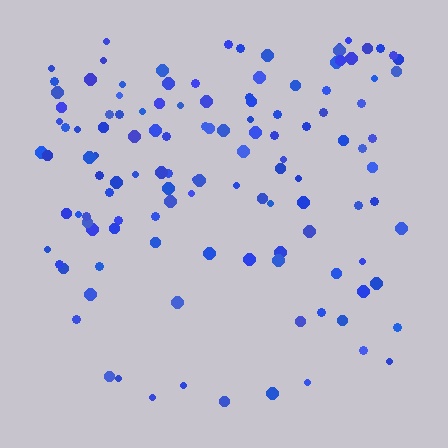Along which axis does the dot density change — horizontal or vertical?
Vertical.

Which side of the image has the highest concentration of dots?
The top.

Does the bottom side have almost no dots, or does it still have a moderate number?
Still a moderate number, just noticeably fewer than the top.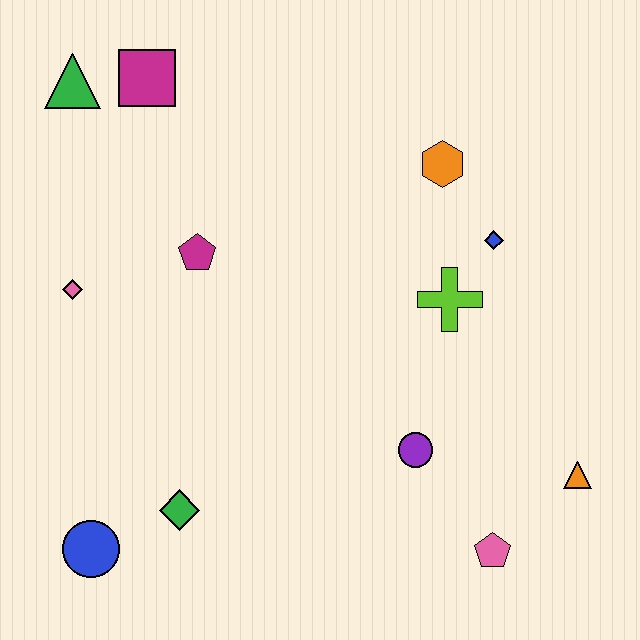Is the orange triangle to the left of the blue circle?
No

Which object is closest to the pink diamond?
The magenta pentagon is closest to the pink diamond.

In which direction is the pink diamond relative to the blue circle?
The pink diamond is above the blue circle.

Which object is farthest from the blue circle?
The orange hexagon is farthest from the blue circle.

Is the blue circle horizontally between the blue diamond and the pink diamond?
Yes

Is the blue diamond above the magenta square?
No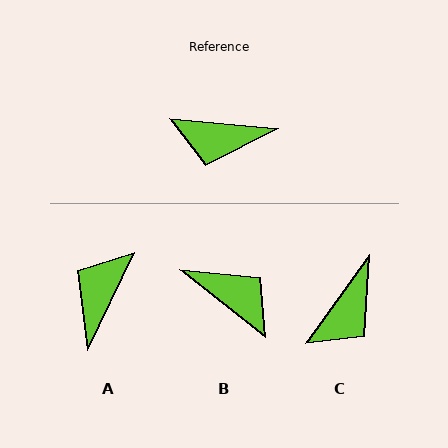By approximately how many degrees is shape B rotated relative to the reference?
Approximately 147 degrees counter-clockwise.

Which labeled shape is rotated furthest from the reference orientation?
B, about 147 degrees away.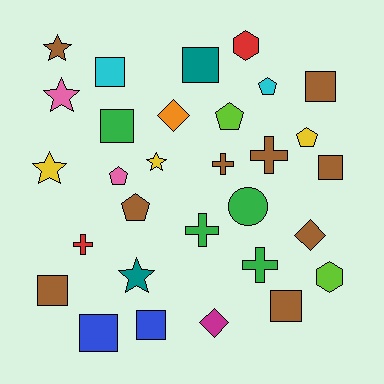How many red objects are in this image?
There are 2 red objects.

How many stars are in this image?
There are 5 stars.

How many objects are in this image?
There are 30 objects.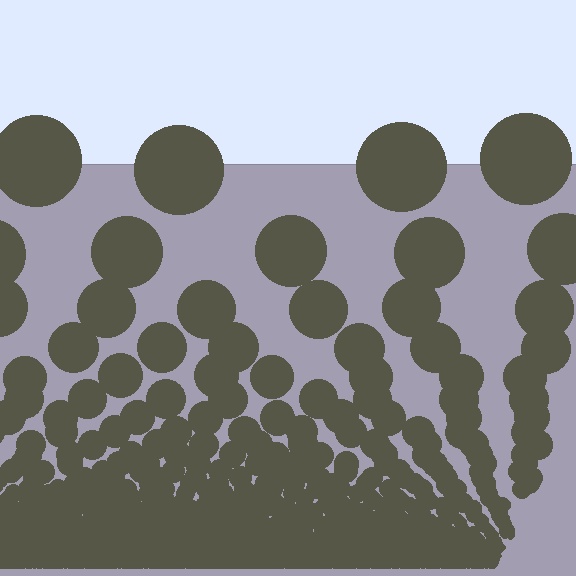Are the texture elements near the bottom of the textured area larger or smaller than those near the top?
Smaller. The gradient is inverted — elements near the bottom are smaller and denser.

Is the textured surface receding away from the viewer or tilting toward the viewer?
The surface appears to tilt toward the viewer. Texture elements get larger and sparser toward the top.